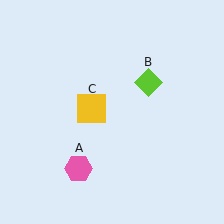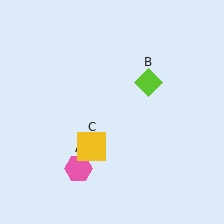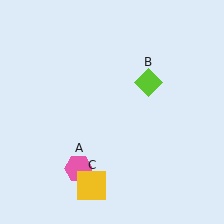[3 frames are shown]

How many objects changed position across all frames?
1 object changed position: yellow square (object C).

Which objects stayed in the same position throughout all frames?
Pink hexagon (object A) and lime diamond (object B) remained stationary.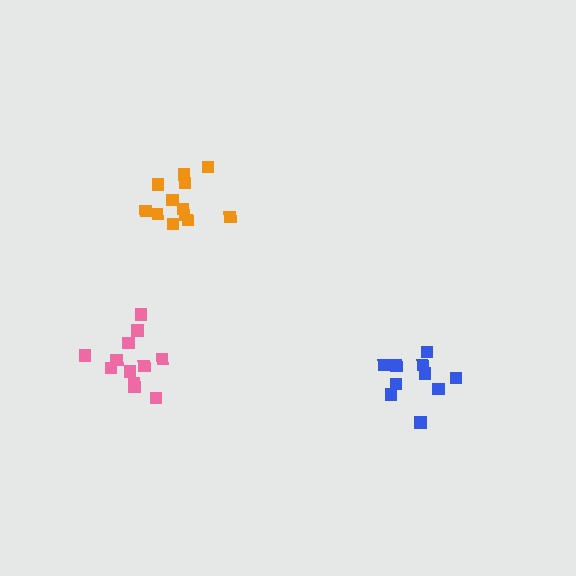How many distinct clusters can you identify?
There are 3 distinct clusters.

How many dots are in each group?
Group 1: 10 dots, Group 2: 12 dots, Group 3: 12 dots (34 total).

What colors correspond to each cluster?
The clusters are colored: blue, orange, pink.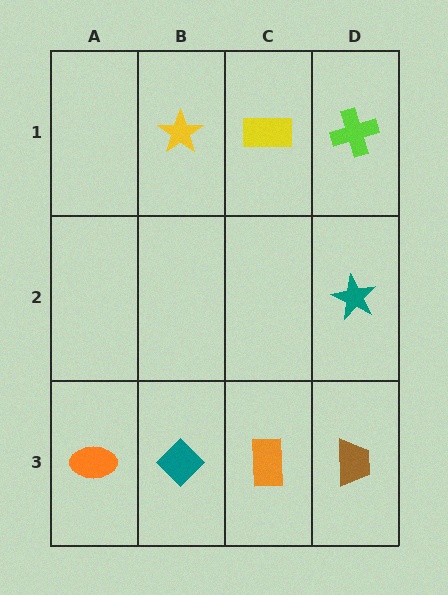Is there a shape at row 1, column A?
No, that cell is empty.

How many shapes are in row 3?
4 shapes.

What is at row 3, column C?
An orange rectangle.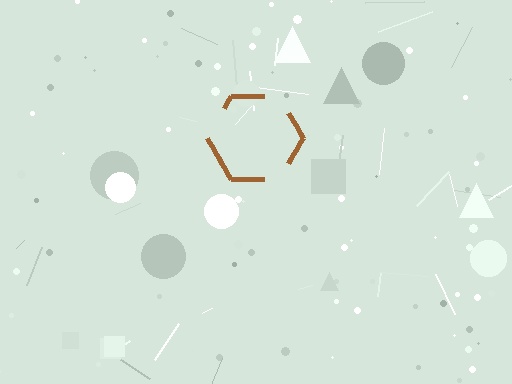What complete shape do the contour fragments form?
The contour fragments form a hexagon.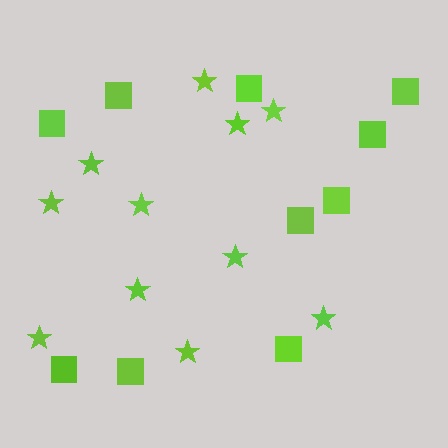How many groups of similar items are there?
There are 2 groups: one group of stars (11) and one group of squares (10).